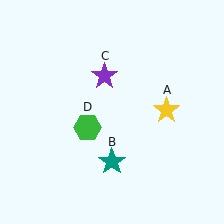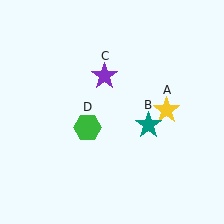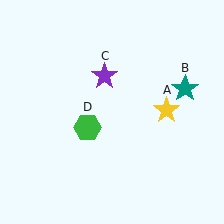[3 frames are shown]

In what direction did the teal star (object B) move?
The teal star (object B) moved up and to the right.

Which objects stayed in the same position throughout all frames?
Yellow star (object A) and purple star (object C) and green hexagon (object D) remained stationary.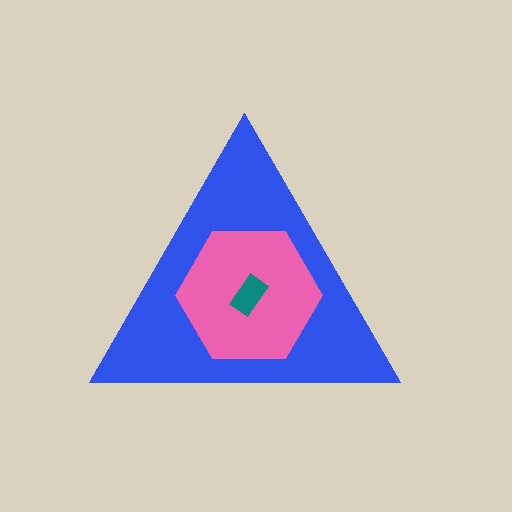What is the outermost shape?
The blue triangle.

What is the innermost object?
The teal rectangle.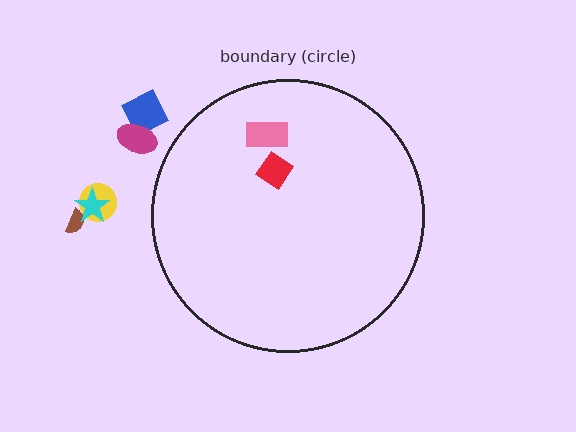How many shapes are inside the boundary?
2 inside, 5 outside.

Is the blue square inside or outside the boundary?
Outside.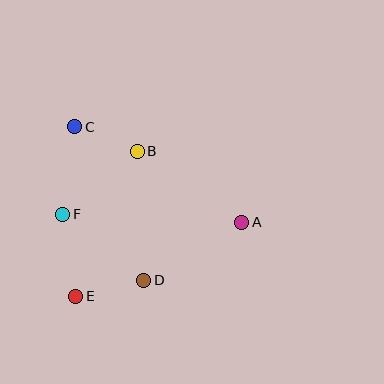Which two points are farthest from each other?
Points A and C are farthest from each other.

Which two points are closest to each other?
Points B and C are closest to each other.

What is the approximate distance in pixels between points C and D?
The distance between C and D is approximately 168 pixels.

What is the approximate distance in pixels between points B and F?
The distance between B and F is approximately 98 pixels.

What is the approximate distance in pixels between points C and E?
The distance between C and E is approximately 170 pixels.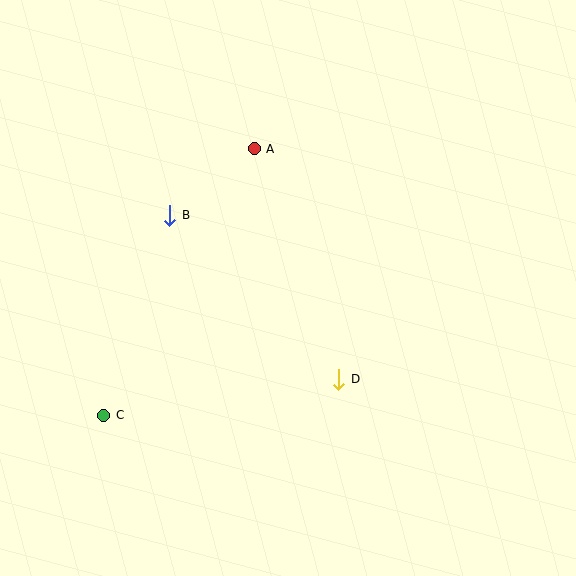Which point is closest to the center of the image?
Point D at (339, 379) is closest to the center.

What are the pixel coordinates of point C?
Point C is at (104, 415).